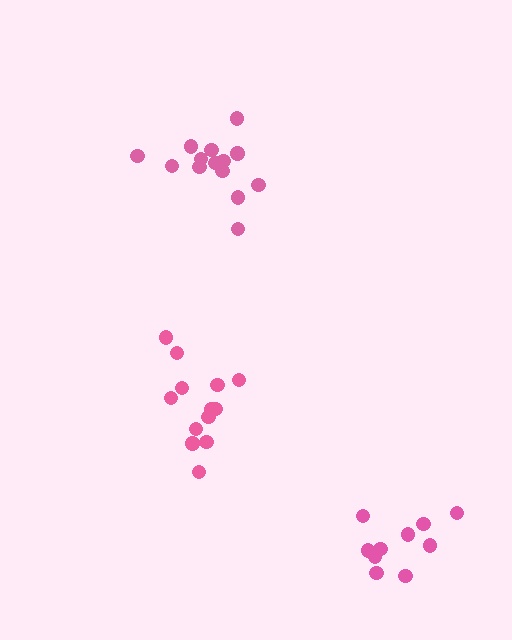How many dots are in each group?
Group 1: 13 dots, Group 2: 14 dots, Group 3: 10 dots (37 total).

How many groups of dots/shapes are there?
There are 3 groups.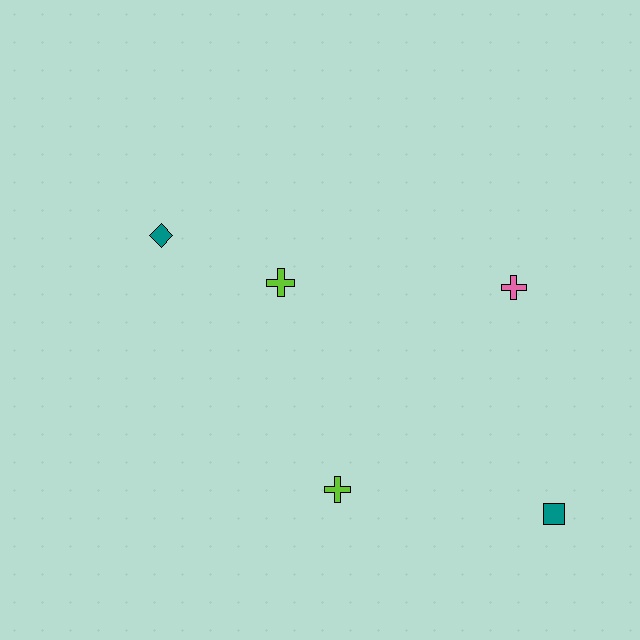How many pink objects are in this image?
There is 1 pink object.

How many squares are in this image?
There is 1 square.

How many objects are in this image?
There are 5 objects.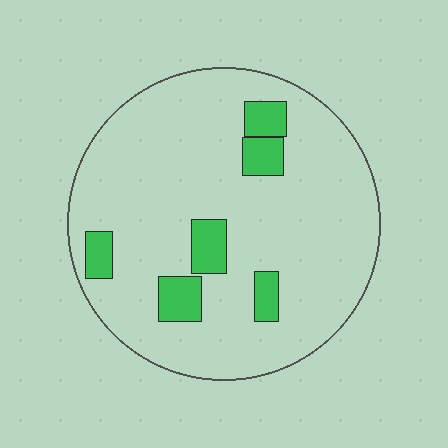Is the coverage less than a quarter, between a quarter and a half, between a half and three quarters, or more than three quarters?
Less than a quarter.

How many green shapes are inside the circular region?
6.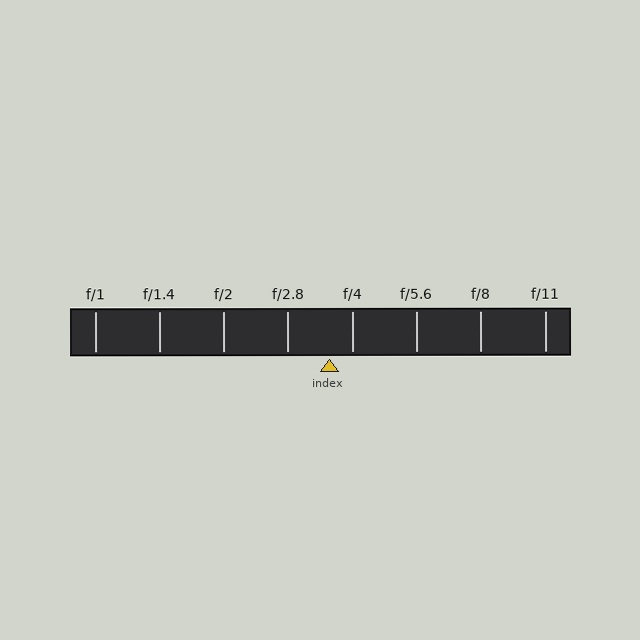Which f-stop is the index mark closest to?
The index mark is closest to f/4.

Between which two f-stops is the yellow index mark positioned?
The index mark is between f/2.8 and f/4.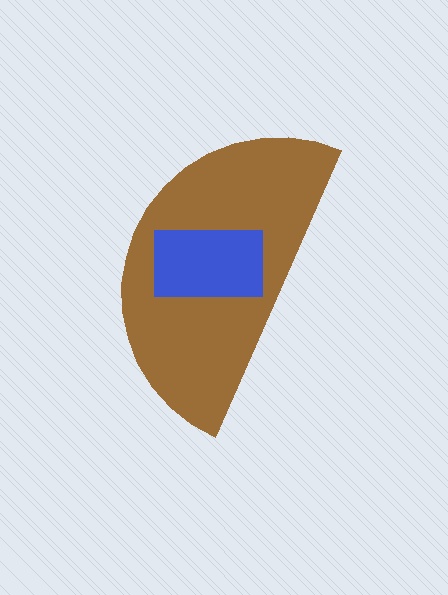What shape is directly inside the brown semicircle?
The blue rectangle.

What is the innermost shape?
The blue rectangle.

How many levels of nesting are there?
2.